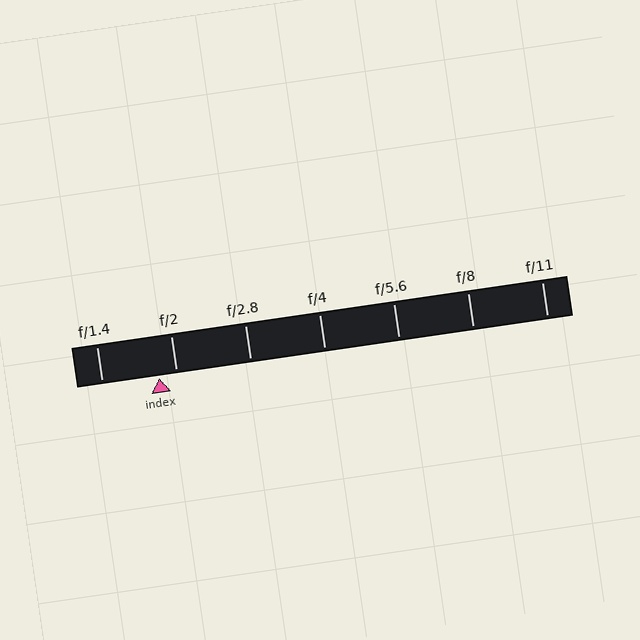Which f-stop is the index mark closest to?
The index mark is closest to f/2.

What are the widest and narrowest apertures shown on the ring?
The widest aperture shown is f/1.4 and the narrowest is f/11.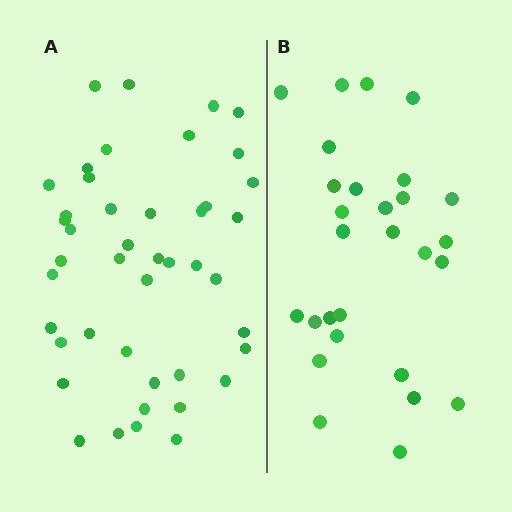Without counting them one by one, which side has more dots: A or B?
Region A (the left region) has more dots.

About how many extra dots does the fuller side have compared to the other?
Region A has approximately 15 more dots than region B.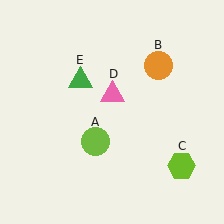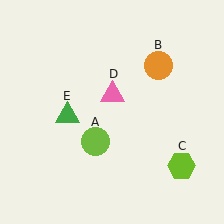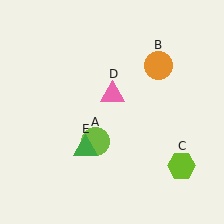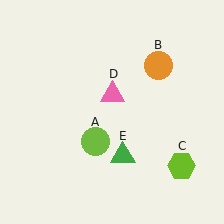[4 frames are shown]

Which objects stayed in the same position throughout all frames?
Lime circle (object A) and orange circle (object B) and lime hexagon (object C) and pink triangle (object D) remained stationary.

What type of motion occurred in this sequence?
The green triangle (object E) rotated counterclockwise around the center of the scene.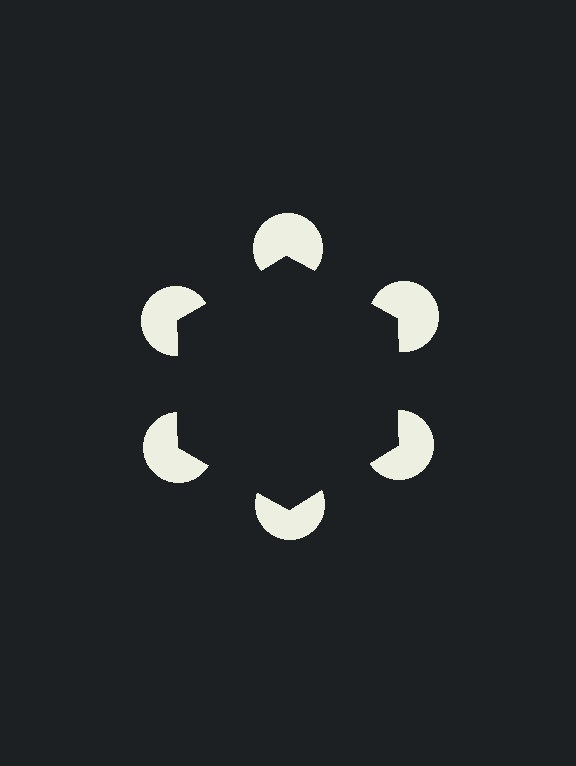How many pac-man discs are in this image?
There are 6 — one at each vertex of the illusory hexagon.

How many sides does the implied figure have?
6 sides.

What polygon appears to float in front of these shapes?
An illusory hexagon — its edges are inferred from the aligned wedge cuts in the pac-man discs, not physically drawn.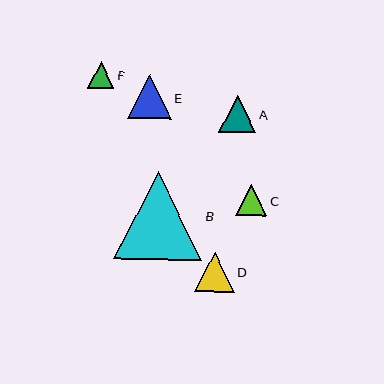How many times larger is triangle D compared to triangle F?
Triangle D is approximately 1.5 times the size of triangle F.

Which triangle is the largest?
Triangle B is the largest with a size of approximately 88 pixels.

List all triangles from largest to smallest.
From largest to smallest: B, E, D, A, C, F.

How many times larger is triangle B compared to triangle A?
Triangle B is approximately 2.4 times the size of triangle A.